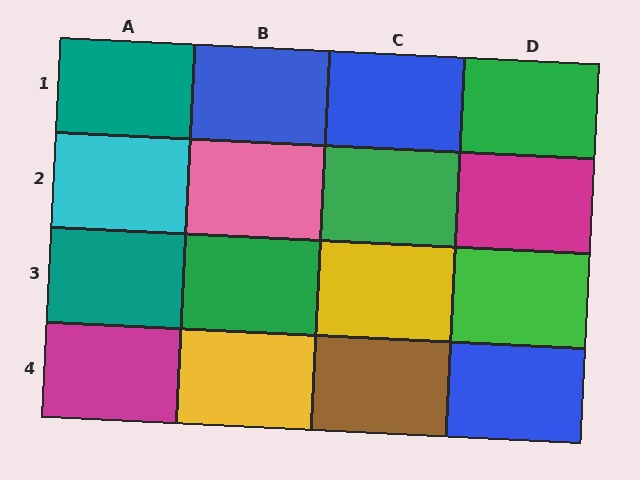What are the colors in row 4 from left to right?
Magenta, yellow, brown, blue.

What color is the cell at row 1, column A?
Teal.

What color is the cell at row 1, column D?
Green.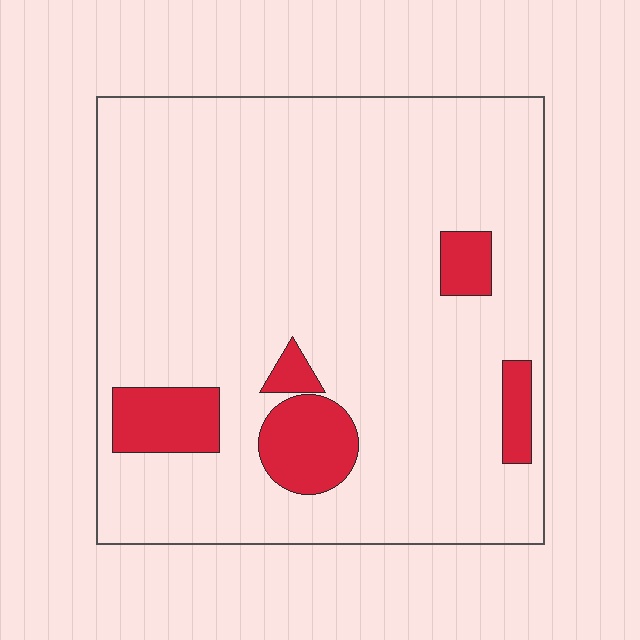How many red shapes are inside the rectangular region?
5.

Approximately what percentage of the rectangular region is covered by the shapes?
Approximately 10%.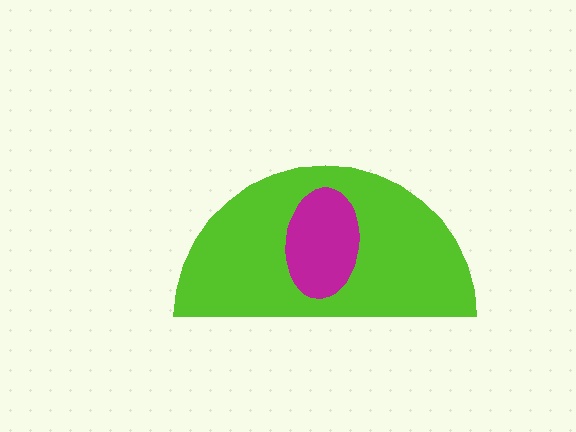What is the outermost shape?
The lime semicircle.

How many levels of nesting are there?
2.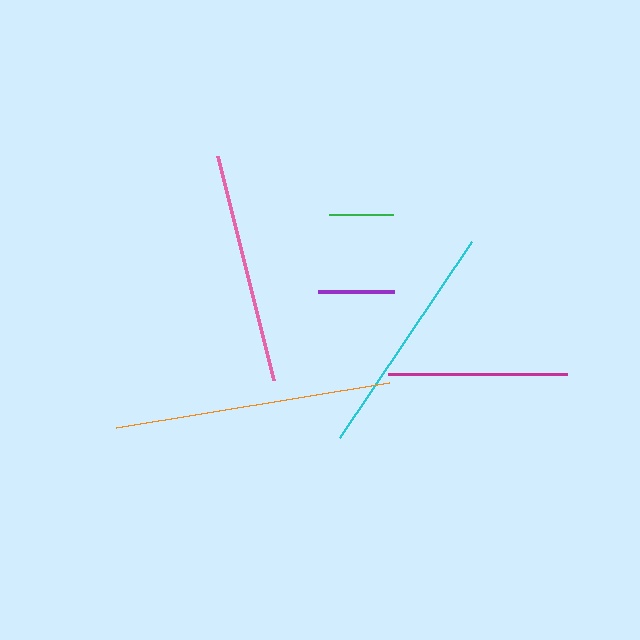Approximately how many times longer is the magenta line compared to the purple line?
The magenta line is approximately 2.4 times the length of the purple line.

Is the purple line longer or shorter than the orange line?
The orange line is longer than the purple line.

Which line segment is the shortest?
The green line is the shortest at approximately 64 pixels.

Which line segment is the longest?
The orange line is the longest at approximately 276 pixels.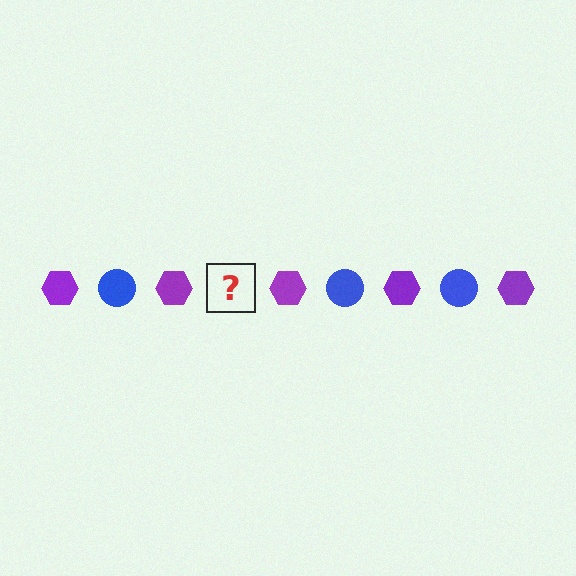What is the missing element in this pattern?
The missing element is a blue circle.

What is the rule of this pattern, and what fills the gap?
The rule is that the pattern alternates between purple hexagon and blue circle. The gap should be filled with a blue circle.